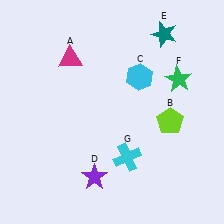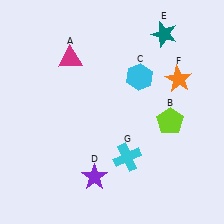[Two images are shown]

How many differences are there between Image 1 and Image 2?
There is 1 difference between the two images.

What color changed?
The star (F) changed from green in Image 1 to orange in Image 2.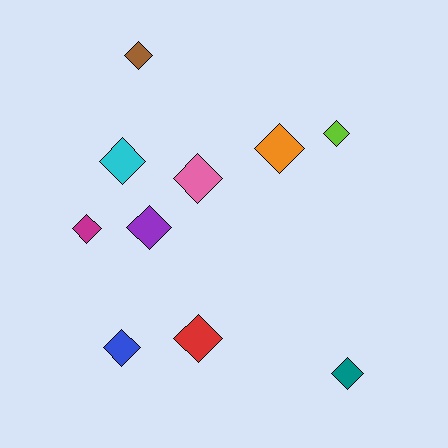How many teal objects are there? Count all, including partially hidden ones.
There is 1 teal object.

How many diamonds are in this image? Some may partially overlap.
There are 10 diamonds.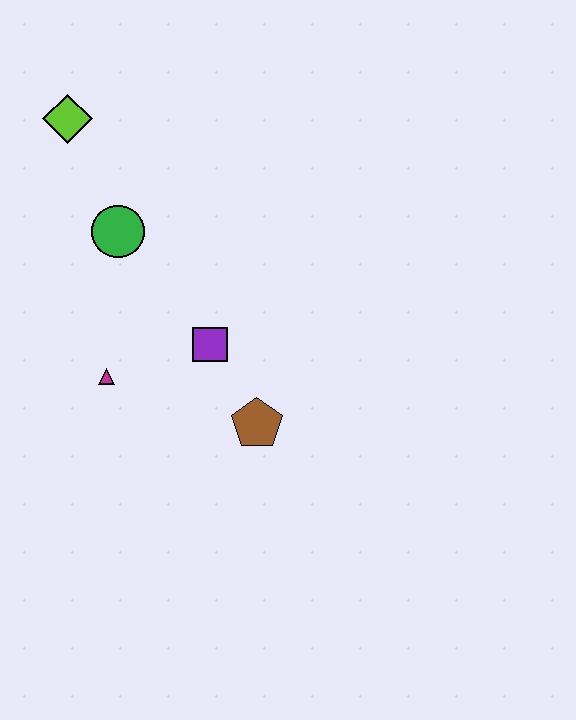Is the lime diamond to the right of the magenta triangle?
No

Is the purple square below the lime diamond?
Yes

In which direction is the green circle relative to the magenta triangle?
The green circle is above the magenta triangle.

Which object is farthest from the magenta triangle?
The lime diamond is farthest from the magenta triangle.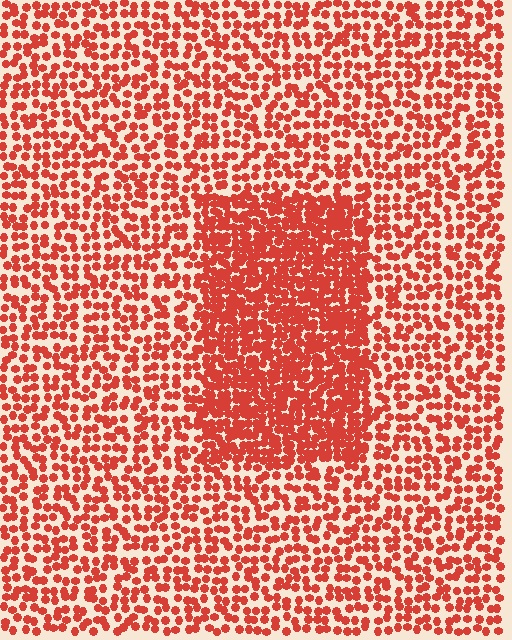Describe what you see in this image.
The image contains small red elements arranged at two different densities. A rectangle-shaped region is visible where the elements are more densely packed than the surrounding area.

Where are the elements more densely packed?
The elements are more densely packed inside the rectangle boundary.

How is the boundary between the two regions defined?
The boundary is defined by a change in element density (approximately 1.9x ratio). All elements are the same color, size, and shape.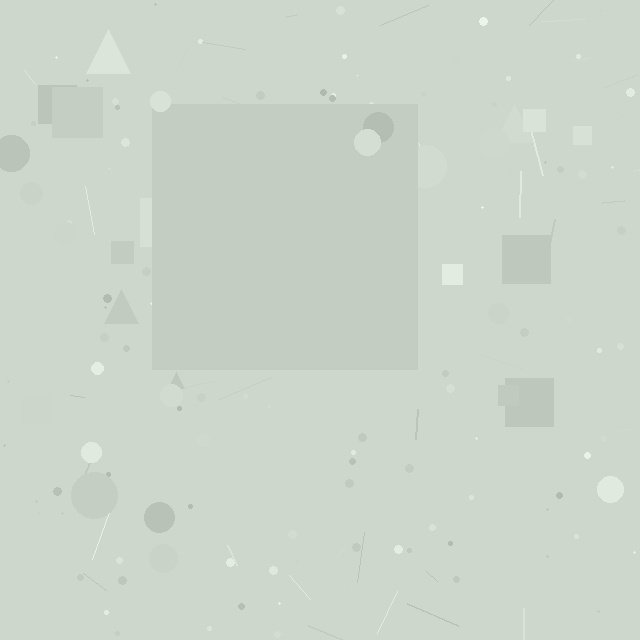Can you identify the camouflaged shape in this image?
The camouflaged shape is a square.